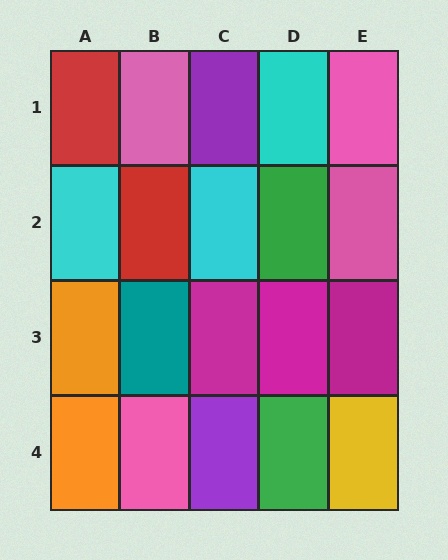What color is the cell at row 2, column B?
Red.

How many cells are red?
2 cells are red.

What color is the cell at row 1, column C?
Purple.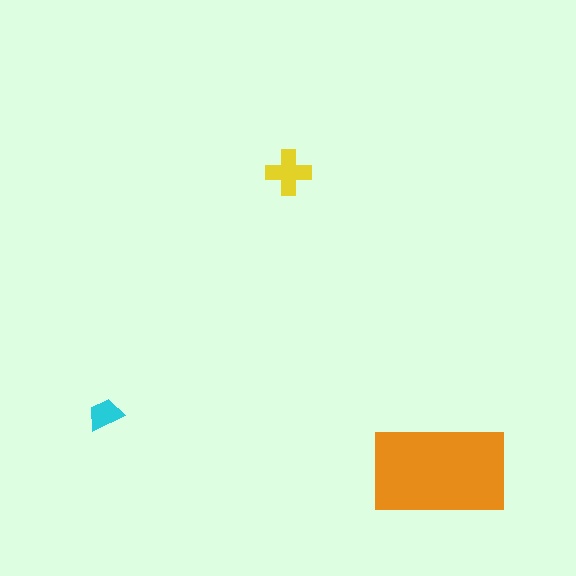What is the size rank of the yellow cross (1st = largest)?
2nd.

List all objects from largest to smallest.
The orange rectangle, the yellow cross, the cyan trapezoid.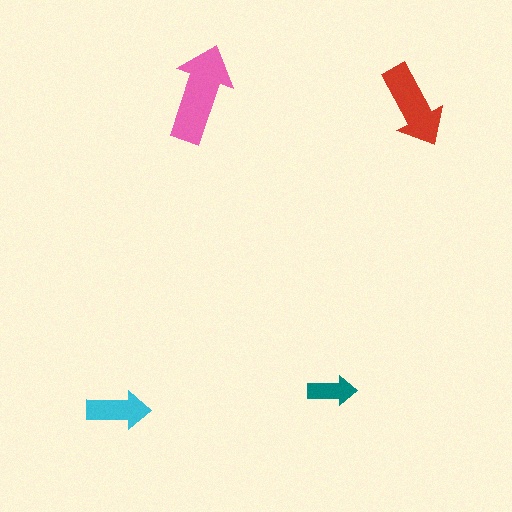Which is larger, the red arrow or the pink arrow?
The pink one.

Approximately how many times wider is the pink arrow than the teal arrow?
About 2 times wider.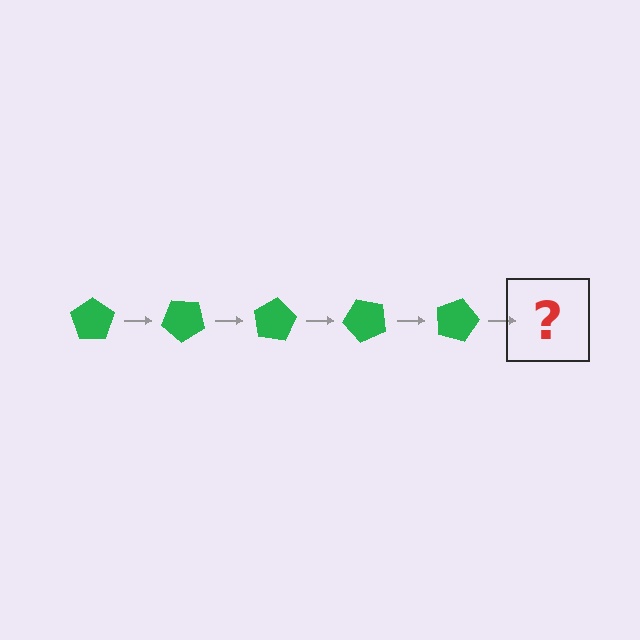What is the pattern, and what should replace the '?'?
The pattern is that the pentagon rotates 40 degrees each step. The '?' should be a green pentagon rotated 200 degrees.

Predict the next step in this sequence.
The next step is a green pentagon rotated 200 degrees.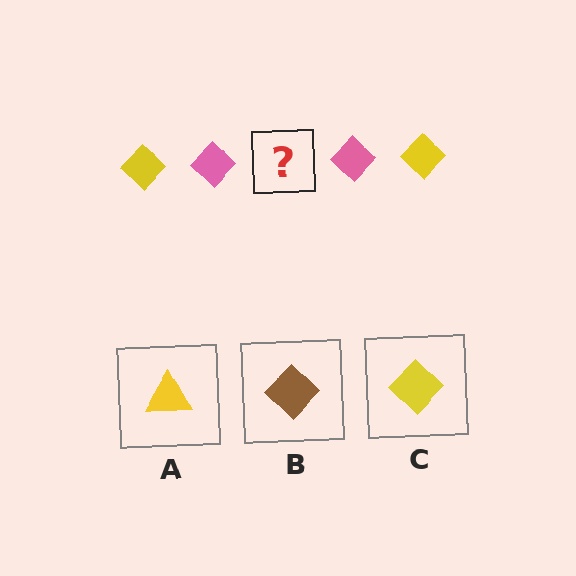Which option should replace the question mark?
Option C.